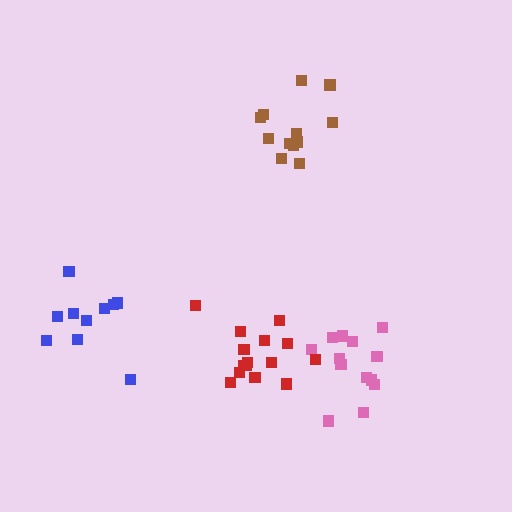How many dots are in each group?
Group 1: 10 dots, Group 2: 13 dots, Group 3: 15 dots, Group 4: 13 dots (51 total).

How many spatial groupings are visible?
There are 4 spatial groupings.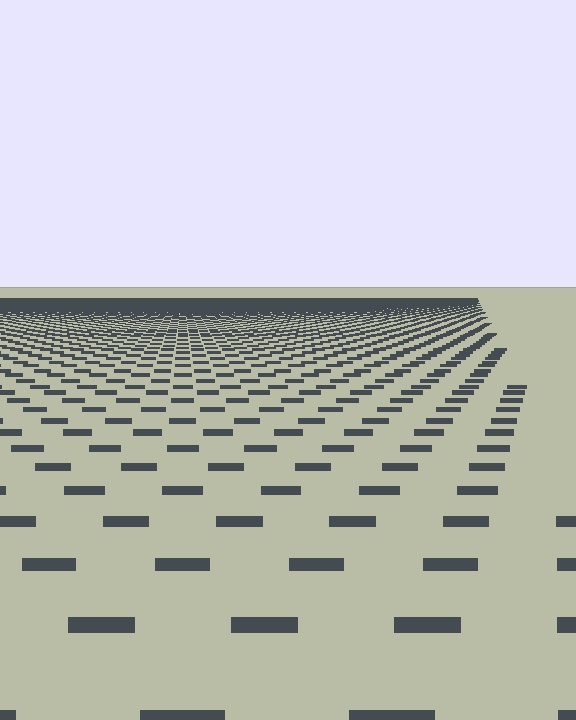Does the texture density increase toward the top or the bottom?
Density increases toward the top.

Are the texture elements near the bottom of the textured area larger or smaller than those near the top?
Larger. Near the bottom, elements are closer to the viewer and appear at a bigger on-screen size.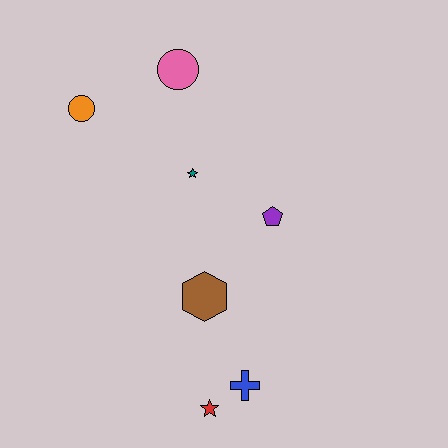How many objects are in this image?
There are 7 objects.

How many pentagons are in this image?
There is 1 pentagon.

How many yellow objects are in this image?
There are no yellow objects.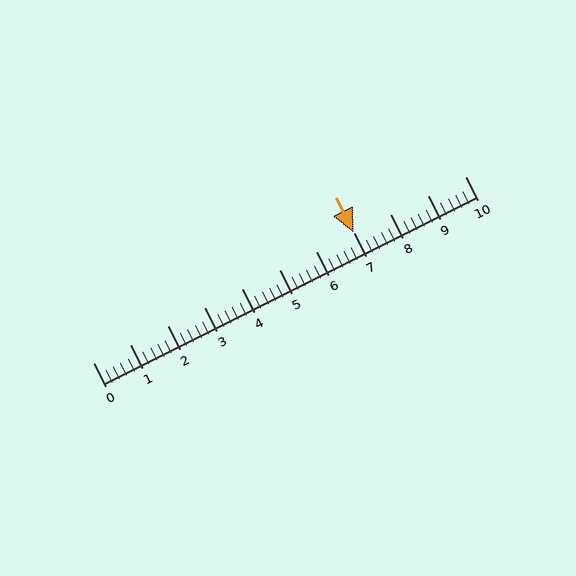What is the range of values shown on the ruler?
The ruler shows values from 0 to 10.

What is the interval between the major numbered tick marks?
The major tick marks are spaced 1 units apart.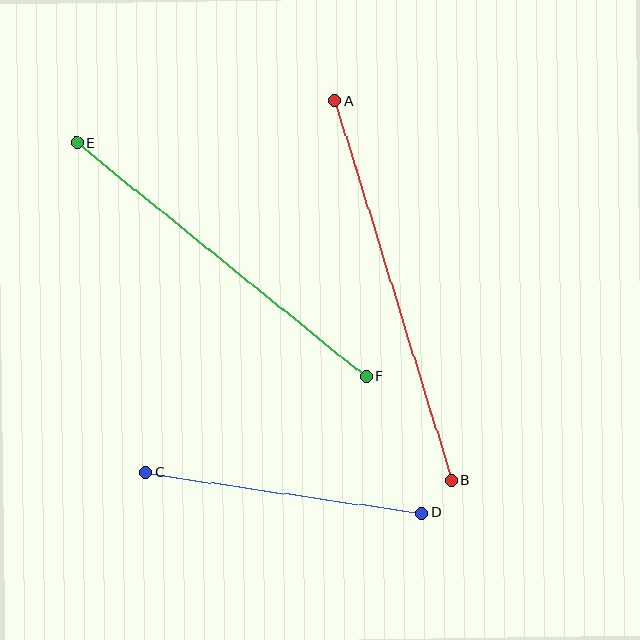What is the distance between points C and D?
The distance is approximately 279 pixels.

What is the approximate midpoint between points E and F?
The midpoint is at approximately (221, 260) pixels.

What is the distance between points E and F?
The distance is approximately 372 pixels.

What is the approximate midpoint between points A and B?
The midpoint is at approximately (393, 290) pixels.